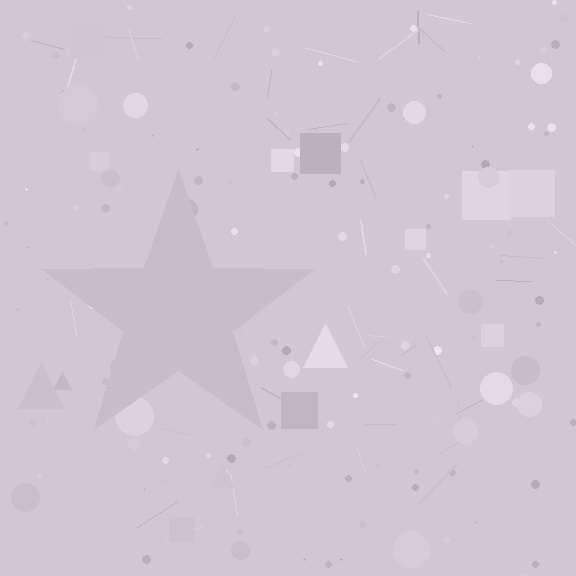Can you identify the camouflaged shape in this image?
The camouflaged shape is a star.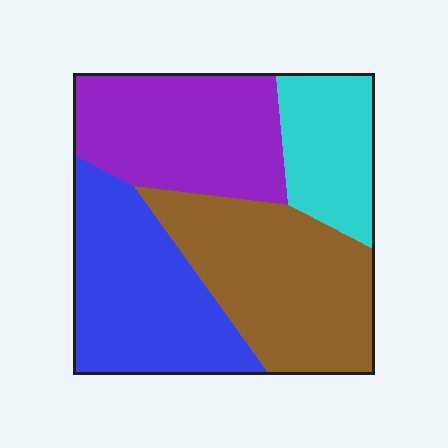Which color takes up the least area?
Cyan, at roughly 15%.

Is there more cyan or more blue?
Blue.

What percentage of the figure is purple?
Purple takes up about one quarter (1/4) of the figure.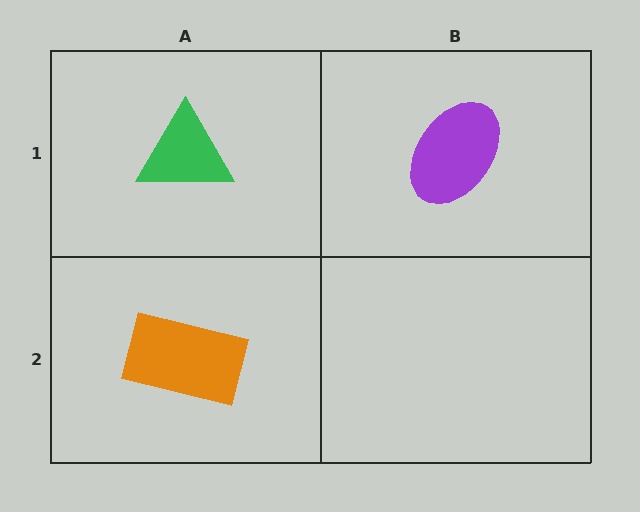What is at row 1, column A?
A green triangle.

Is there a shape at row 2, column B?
No, that cell is empty.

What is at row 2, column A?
An orange rectangle.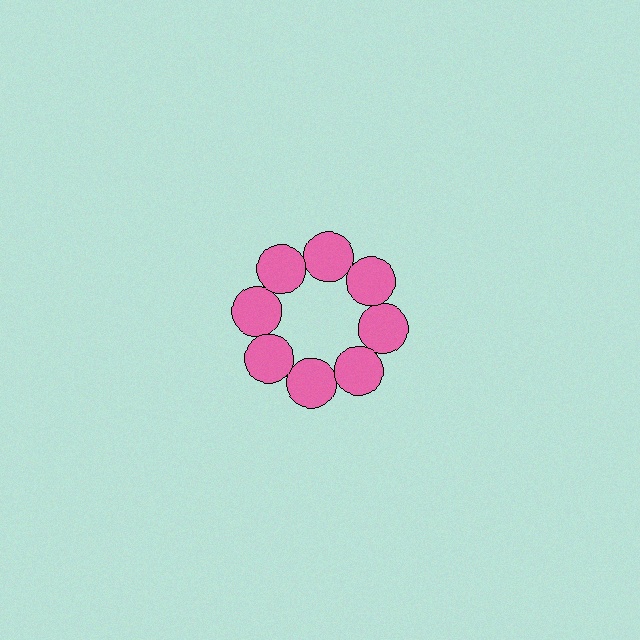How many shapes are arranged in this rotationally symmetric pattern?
There are 8 shapes, arranged in 8 groups of 1.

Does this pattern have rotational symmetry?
Yes, this pattern has 8-fold rotational symmetry. It looks the same after rotating 45 degrees around the center.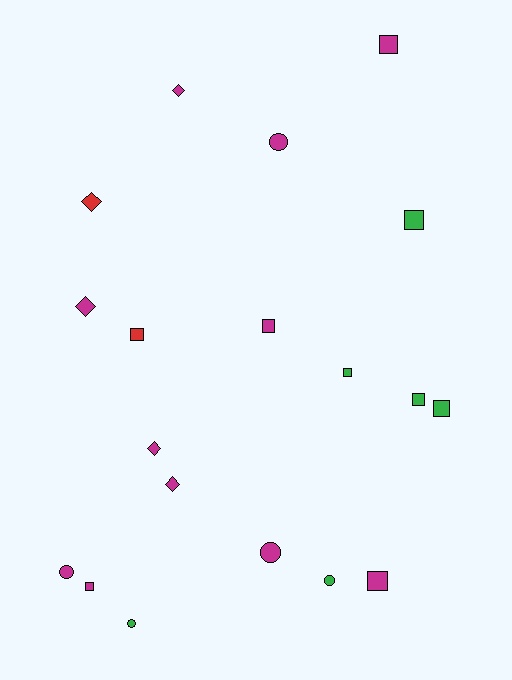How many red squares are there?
There is 1 red square.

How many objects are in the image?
There are 19 objects.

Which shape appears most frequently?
Square, with 9 objects.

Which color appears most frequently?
Magenta, with 11 objects.